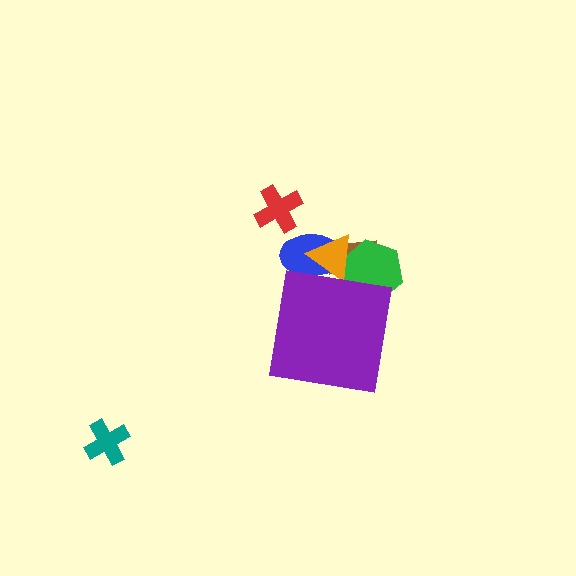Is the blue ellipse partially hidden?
Yes, the blue ellipse is partially hidden behind the purple square.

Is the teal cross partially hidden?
No, the teal cross is fully visible.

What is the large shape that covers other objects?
A purple square.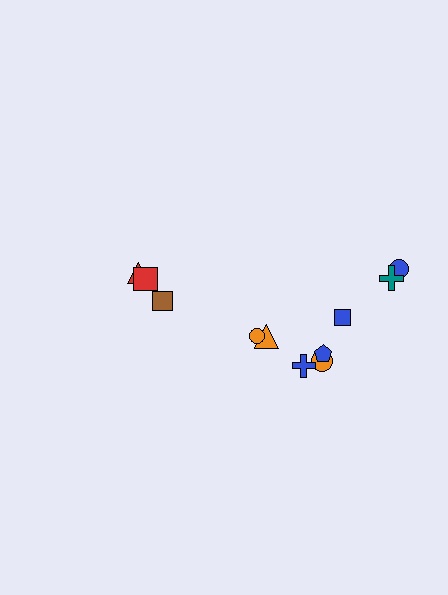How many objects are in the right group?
There are 8 objects.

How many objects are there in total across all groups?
There are 11 objects.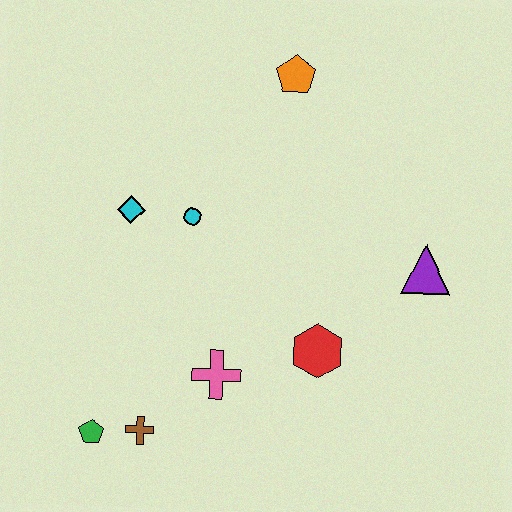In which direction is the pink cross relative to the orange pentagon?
The pink cross is below the orange pentagon.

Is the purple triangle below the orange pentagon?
Yes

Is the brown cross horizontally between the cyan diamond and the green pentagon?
No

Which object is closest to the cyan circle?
The cyan diamond is closest to the cyan circle.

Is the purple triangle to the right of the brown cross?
Yes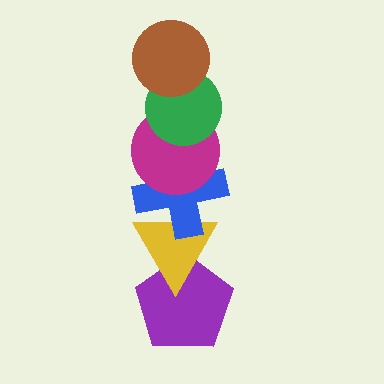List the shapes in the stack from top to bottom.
From top to bottom: the brown circle, the green circle, the magenta circle, the blue cross, the yellow triangle, the purple pentagon.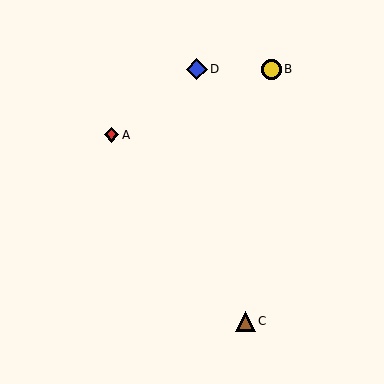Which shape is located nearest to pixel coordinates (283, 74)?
The yellow circle (labeled B) at (271, 69) is nearest to that location.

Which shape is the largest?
The blue diamond (labeled D) is the largest.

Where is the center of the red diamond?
The center of the red diamond is at (112, 135).